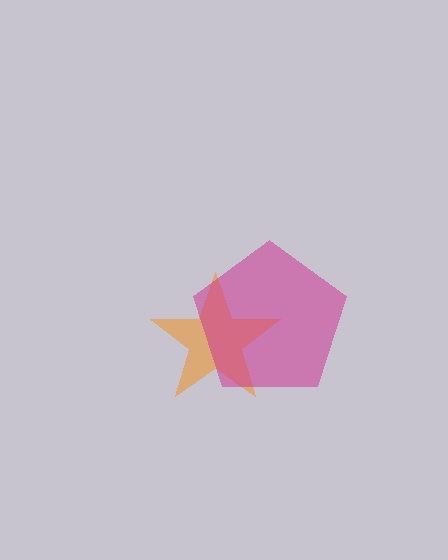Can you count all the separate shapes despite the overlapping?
Yes, there are 2 separate shapes.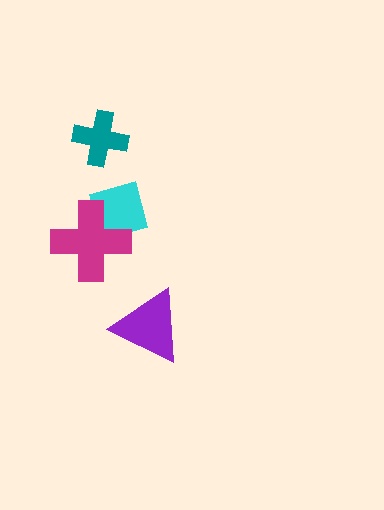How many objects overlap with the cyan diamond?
1 object overlaps with the cyan diamond.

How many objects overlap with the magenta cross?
1 object overlaps with the magenta cross.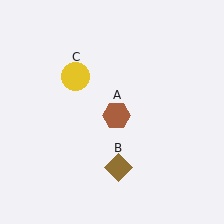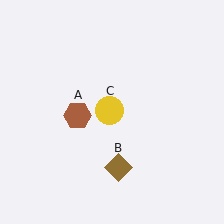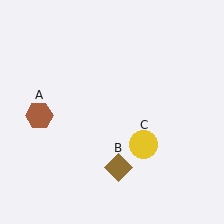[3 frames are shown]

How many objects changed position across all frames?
2 objects changed position: brown hexagon (object A), yellow circle (object C).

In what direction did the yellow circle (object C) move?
The yellow circle (object C) moved down and to the right.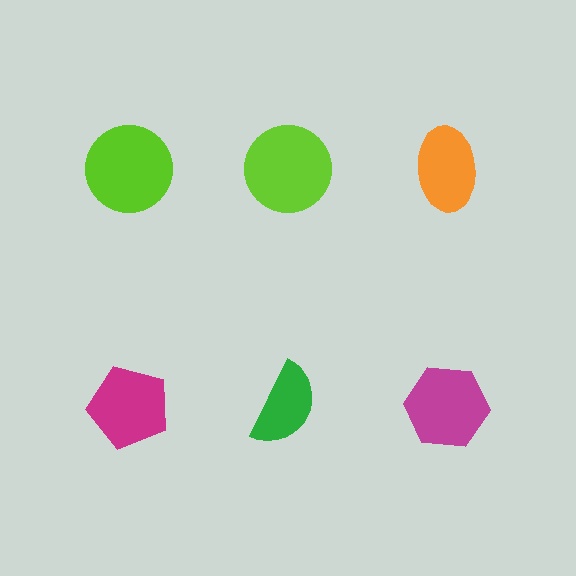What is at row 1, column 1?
A lime circle.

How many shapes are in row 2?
3 shapes.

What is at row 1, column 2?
A lime circle.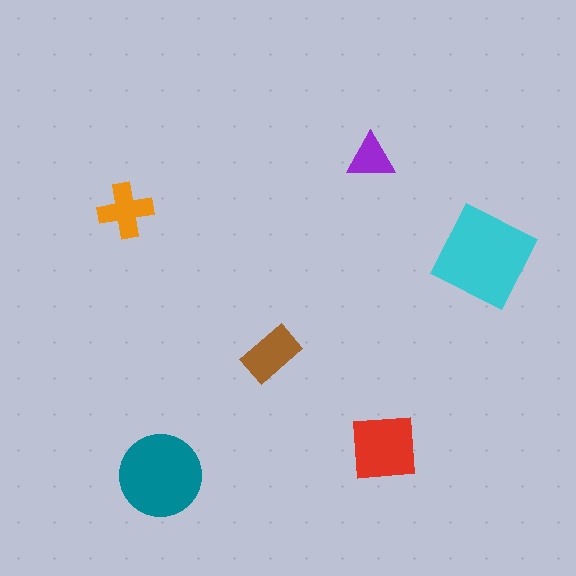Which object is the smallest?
The purple triangle.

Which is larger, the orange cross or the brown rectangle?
The brown rectangle.